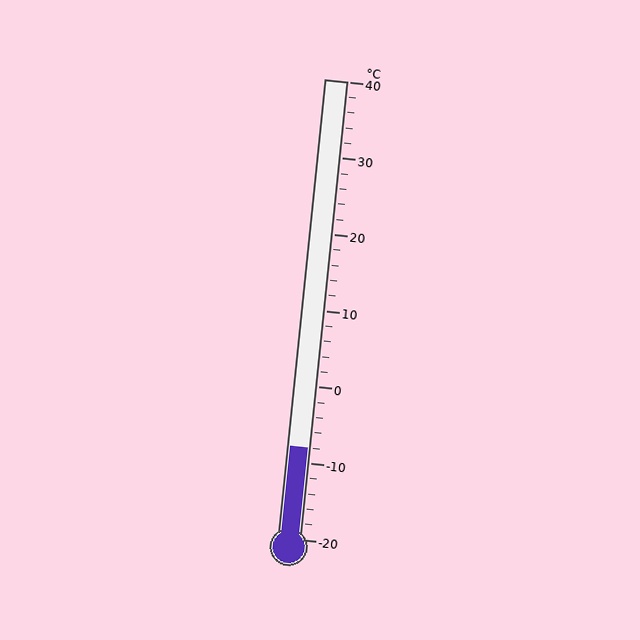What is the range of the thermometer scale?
The thermometer scale ranges from -20°C to 40°C.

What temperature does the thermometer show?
The thermometer shows approximately -8°C.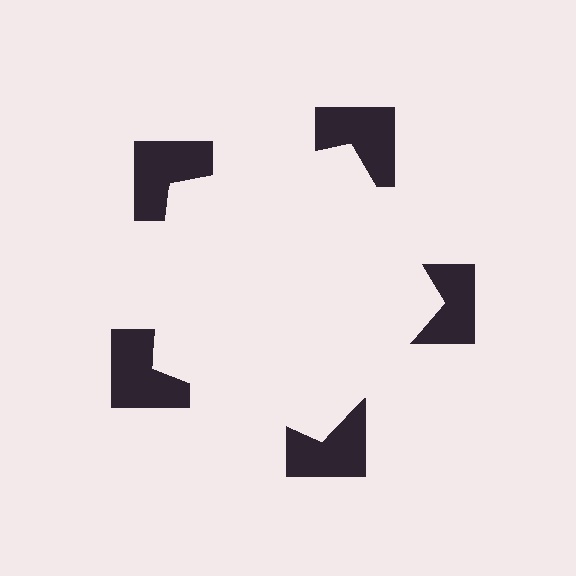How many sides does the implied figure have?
5 sides.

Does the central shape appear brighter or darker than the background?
It typically appears slightly brighter than the background, even though no actual brightness change is drawn.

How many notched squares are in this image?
There are 5 — one at each vertex of the illusory pentagon.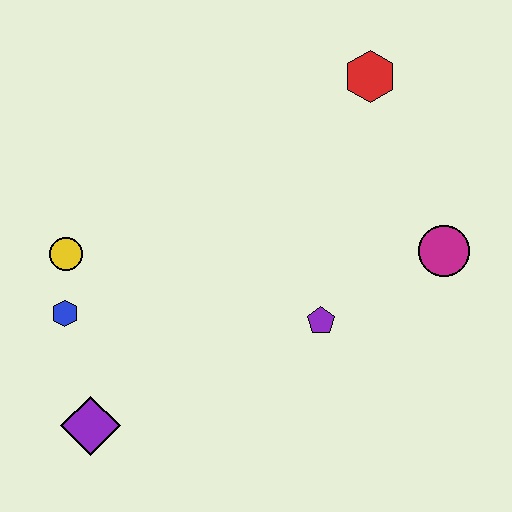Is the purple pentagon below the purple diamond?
No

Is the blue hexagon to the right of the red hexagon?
No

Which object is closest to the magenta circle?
The purple pentagon is closest to the magenta circle.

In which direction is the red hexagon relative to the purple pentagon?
The red hexagon is above the purple pentagon.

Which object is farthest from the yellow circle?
The magenta circle is farthest from the yellow circle.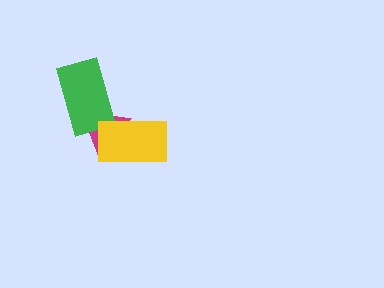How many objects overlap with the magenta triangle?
2 objects overlap with the magenta triangle.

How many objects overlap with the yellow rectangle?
1 object overlaps with the yellow rectangle.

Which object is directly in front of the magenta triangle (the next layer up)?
The green rectangle is directly in front of the magenta triangle.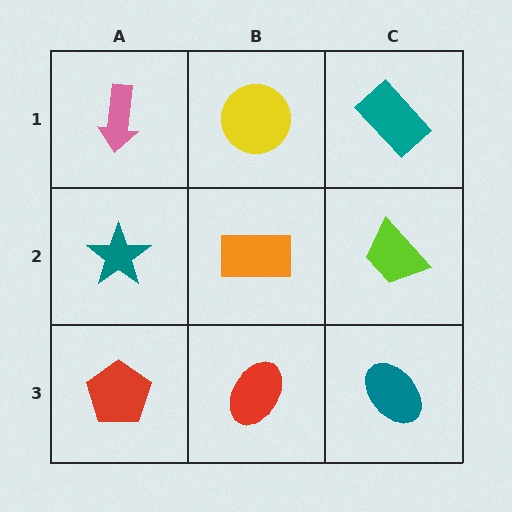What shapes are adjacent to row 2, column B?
A yellow circle (row 1, column B), a red ellipse (row 3, column B), a teal star (row 2, column A), a lime trapezoid (row 2, column C).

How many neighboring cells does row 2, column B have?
4.